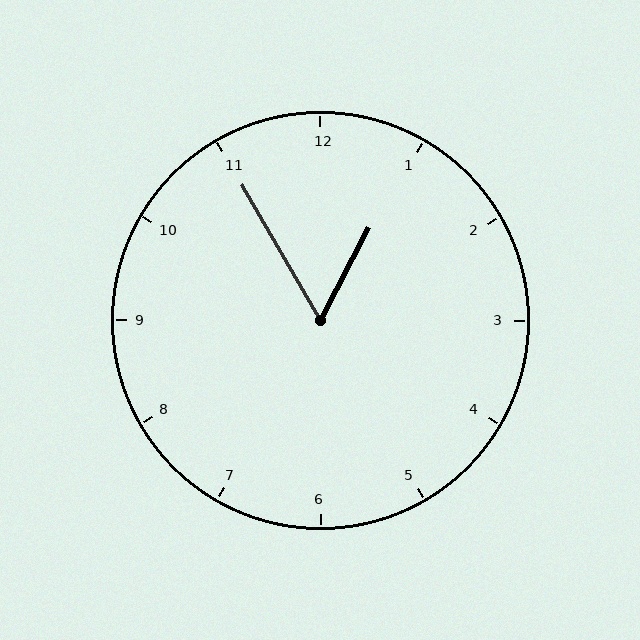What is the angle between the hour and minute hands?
Approximately 58 degrees.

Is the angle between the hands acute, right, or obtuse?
It is acute.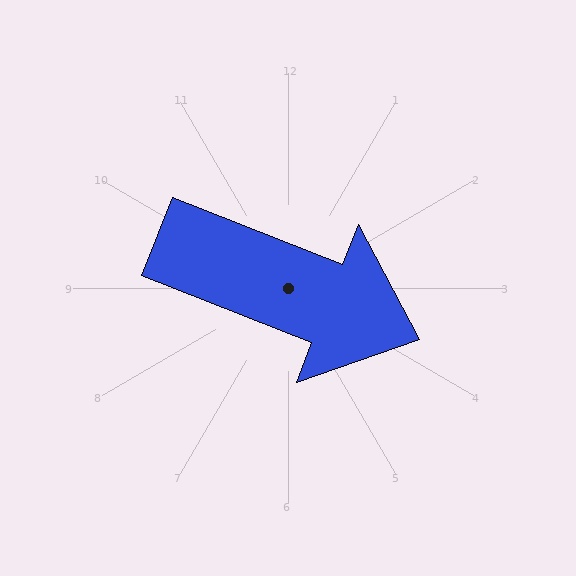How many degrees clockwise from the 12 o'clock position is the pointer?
Approximately 111 degrees.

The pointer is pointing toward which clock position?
Roughly 4 o'clock.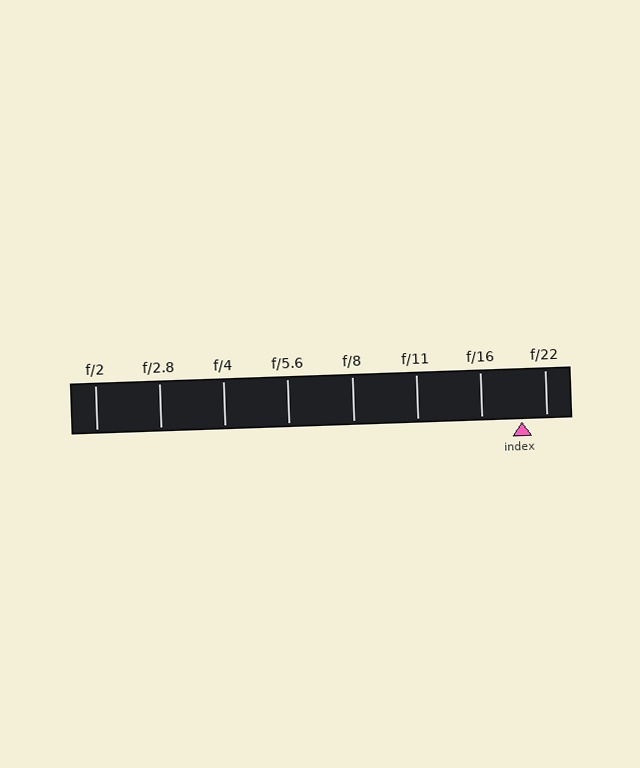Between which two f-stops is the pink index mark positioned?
The index mark is between f/16 and f/22.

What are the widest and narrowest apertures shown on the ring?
The widest aperture shown is f/2 and the narrowest is f/22.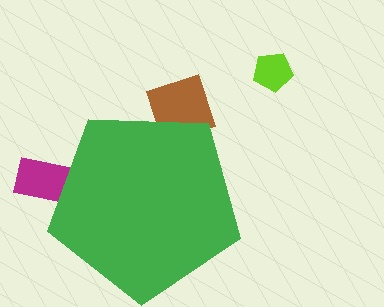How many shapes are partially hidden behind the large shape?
2 shapes are partially hidden.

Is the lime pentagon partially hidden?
No, the lime pentagon is fully visible.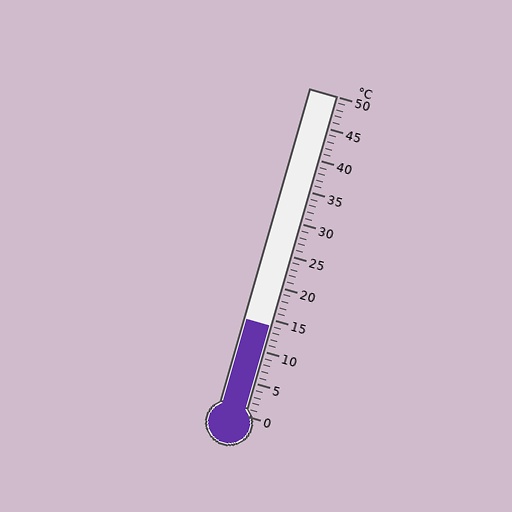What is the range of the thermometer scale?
The thermometer scale ranges from 0°C to 50°C.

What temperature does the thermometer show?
The thermometer shows approximately 14°C.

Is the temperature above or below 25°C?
The temperature is below 25°C.